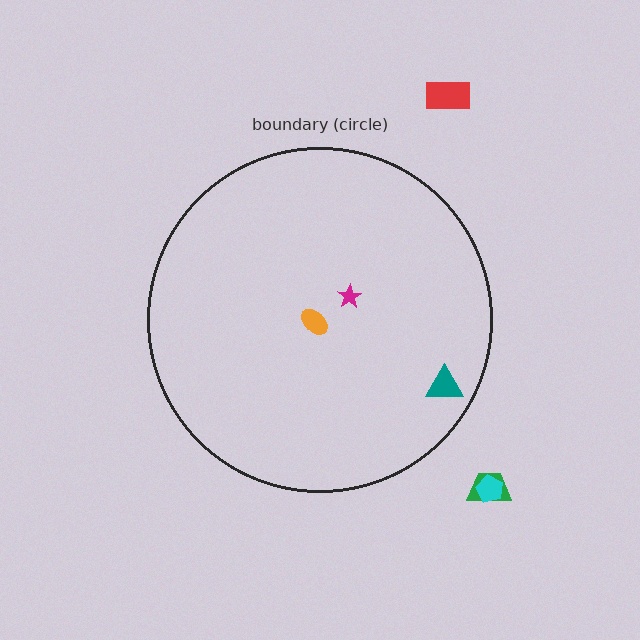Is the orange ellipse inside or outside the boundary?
Inside.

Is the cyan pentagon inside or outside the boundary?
Outside.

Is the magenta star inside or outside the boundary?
Inside.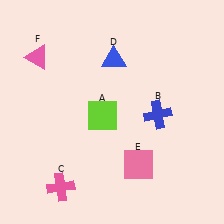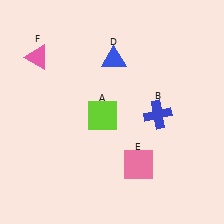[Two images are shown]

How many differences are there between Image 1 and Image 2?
There is 1 difference between the two images.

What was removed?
The pink cross (C) was removed in Image 2.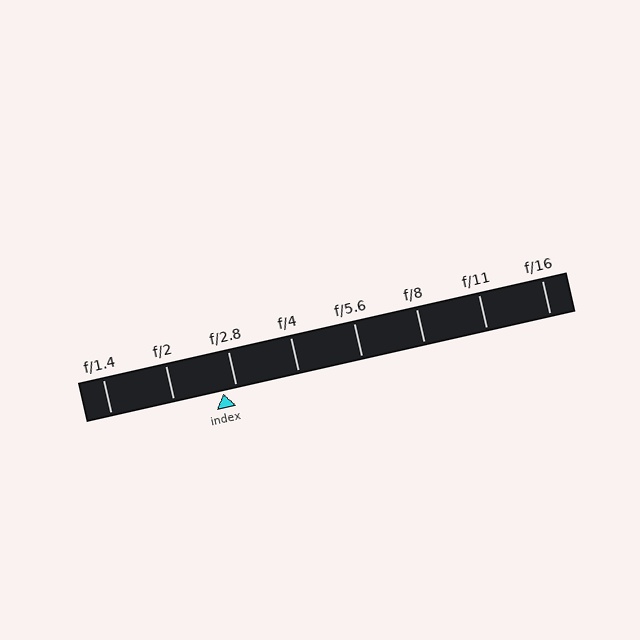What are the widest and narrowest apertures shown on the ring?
The widest aperture shown is f/1.4 and the narrowest is f/16.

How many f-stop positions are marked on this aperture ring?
There are 8 f-stop positions marked.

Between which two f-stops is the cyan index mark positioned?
The index mark is between f/2 and f/2.8.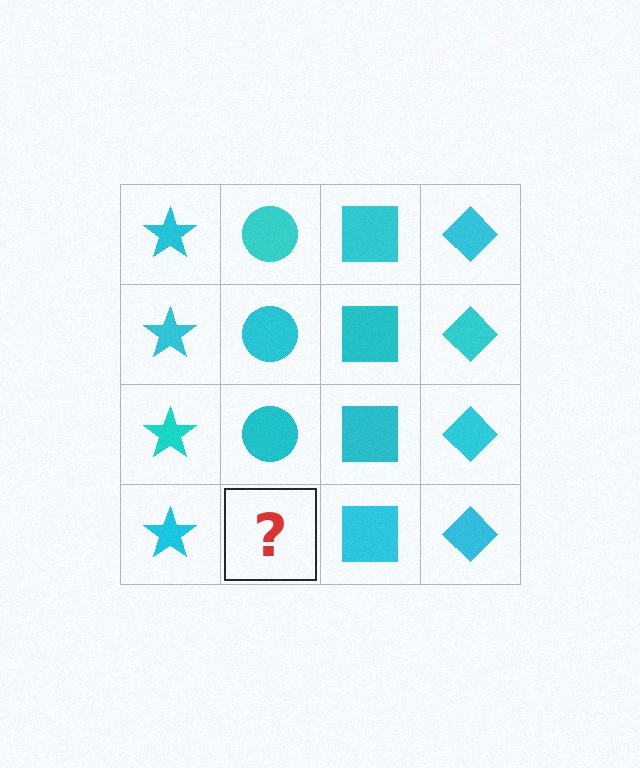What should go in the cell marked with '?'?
The missing cell should contain a cyan circle.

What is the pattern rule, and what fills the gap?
The rule is that each column has a consistent shape. The gap should be filled with a cyan circle.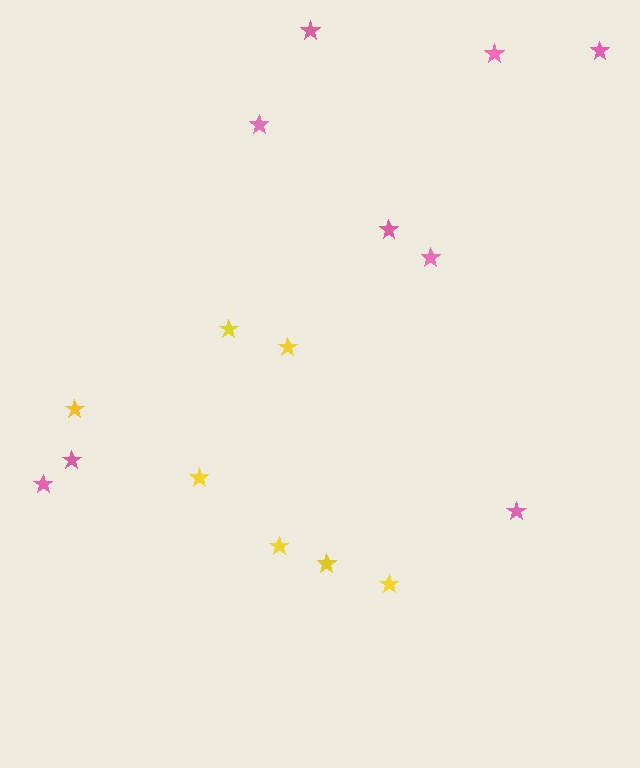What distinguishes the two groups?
There are 2 groups: one group of pink stars (9) and one group of yellow stars (7).